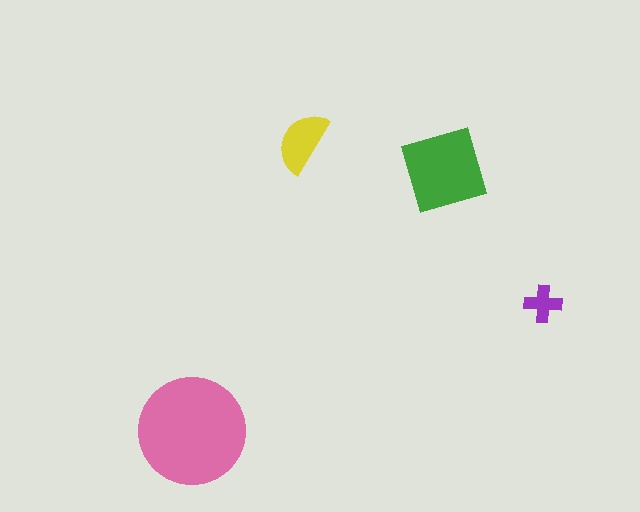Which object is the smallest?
The purple cross.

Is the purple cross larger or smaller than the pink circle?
Smaller.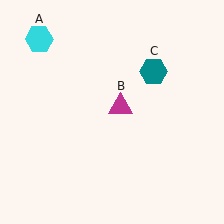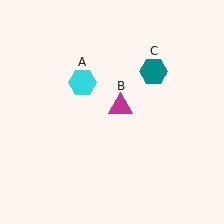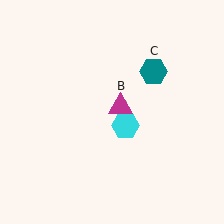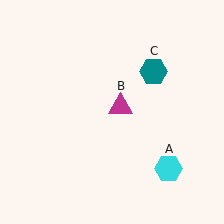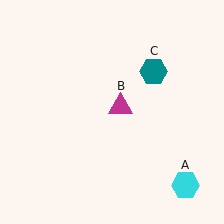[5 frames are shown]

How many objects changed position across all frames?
1 object changed position: cyan hexagon (object A).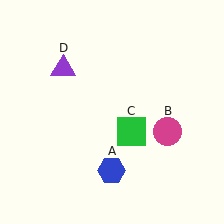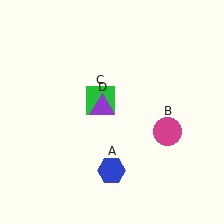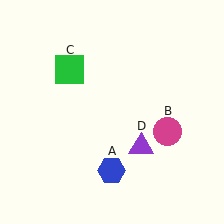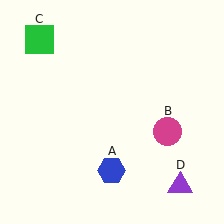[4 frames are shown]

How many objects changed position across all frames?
2 objects changed position: green square (object C), purple triangle (object D).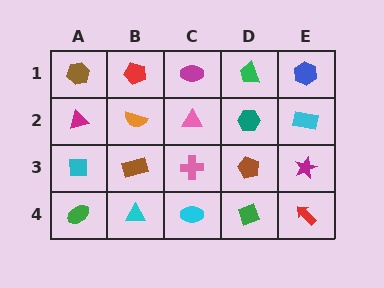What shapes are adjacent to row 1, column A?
A magenta triangle (row 2, column A), a red pentagon (row 1, column B).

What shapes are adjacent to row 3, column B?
An orange semicircle (row 2, column B), a cyan triangle (row 4, column B), a cyan square (row 3, column A), a pink cross (row 3, column C).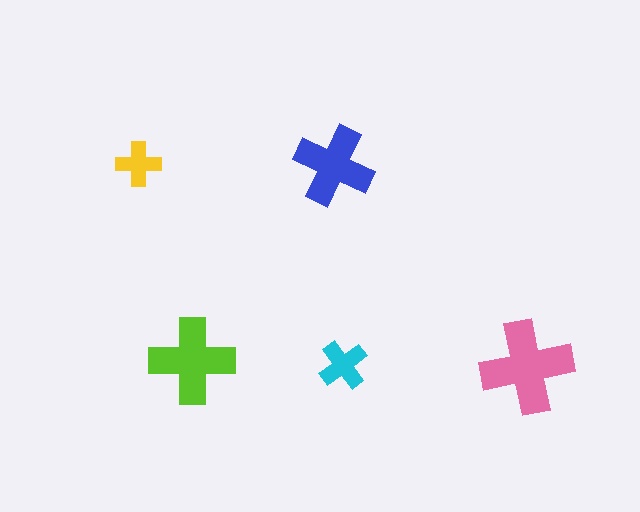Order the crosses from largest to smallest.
the pink one, the lime one, the blue one, the cyan one, the yellow one.